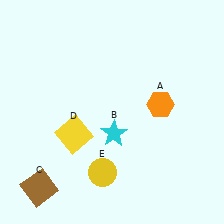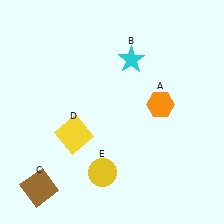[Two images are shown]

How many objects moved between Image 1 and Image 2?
1 object moved between the two images.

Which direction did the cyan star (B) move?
The cyan star (B) moved up.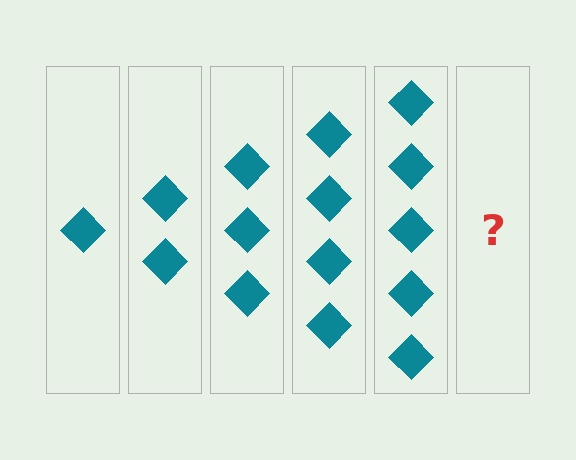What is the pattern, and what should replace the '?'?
The pattern is that each step adds one more diamond. The '?' should be 6 diamonds.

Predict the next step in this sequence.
The next step is 6 diamonds.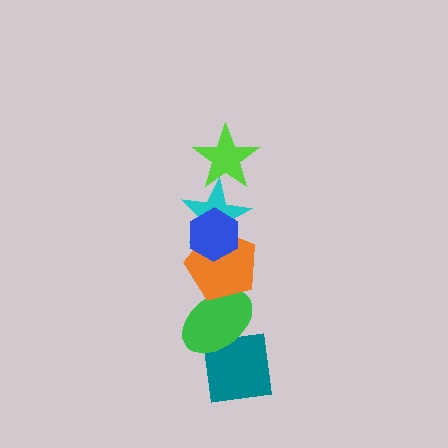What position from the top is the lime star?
The lime star is 1st from the top.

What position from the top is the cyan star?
The cyan star is 3rd from the top.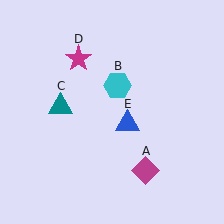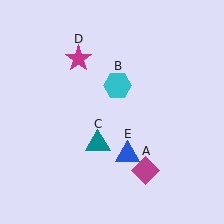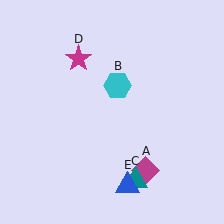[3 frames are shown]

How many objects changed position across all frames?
2 objects changed position: teal triangle (object C), blue triangle (object E).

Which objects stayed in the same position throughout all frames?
Magenta diamond (object A) and cyan hexagon (object B) and magenta star (object D) remained stationary.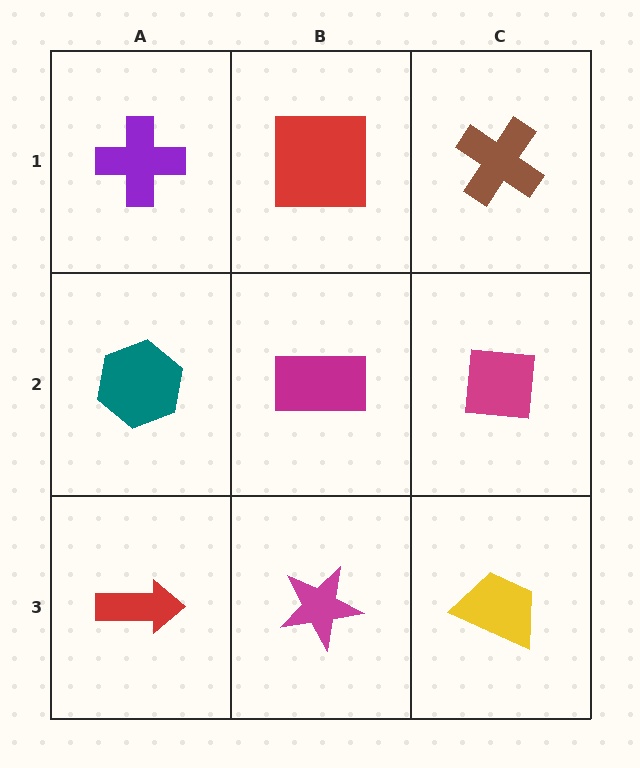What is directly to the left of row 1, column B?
A purple cross.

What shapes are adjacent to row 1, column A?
A teal hexagon (row 2, column A), a red square (row 1, column B).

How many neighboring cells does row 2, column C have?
3.